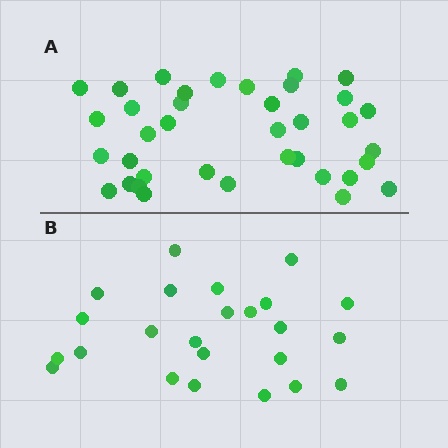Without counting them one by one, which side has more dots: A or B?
Region A (the top region) has more dots.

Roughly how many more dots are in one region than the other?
Region A has approximately 15 more dots than region B.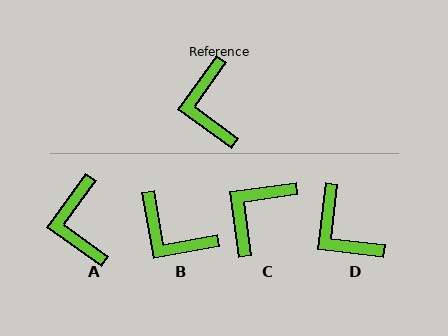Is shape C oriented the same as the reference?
No, it is off by about 46 degrees.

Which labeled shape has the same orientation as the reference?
A.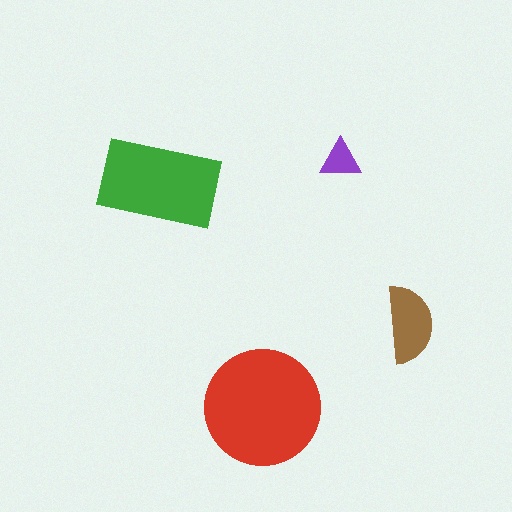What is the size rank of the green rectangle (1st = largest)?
2nd.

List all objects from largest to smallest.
The red circle, the green rectangle, the brown semicircle, the purple triangle.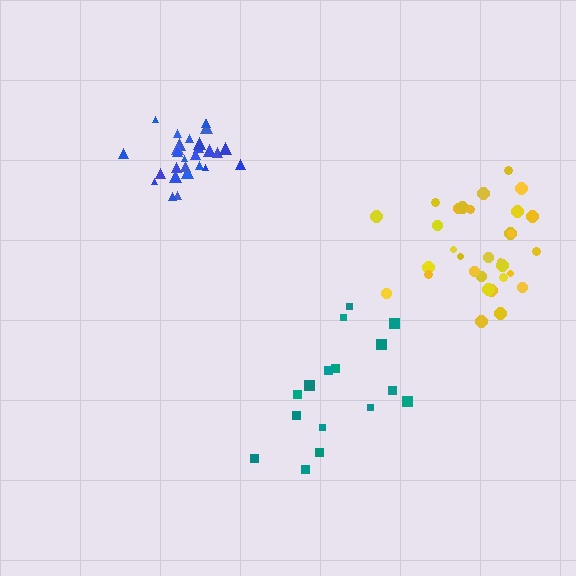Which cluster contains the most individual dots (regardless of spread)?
Yellow (31).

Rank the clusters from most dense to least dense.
blue, yellow, teal.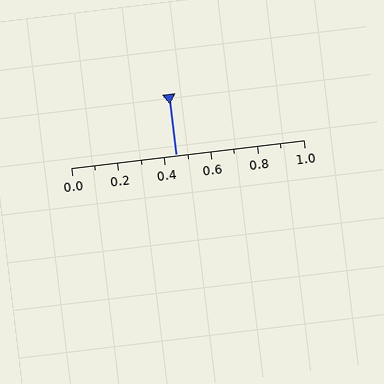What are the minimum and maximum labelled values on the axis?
The axis runs from 0.0 to 1.0.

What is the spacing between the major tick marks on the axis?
The major ticks are spaced 0.2 apart.